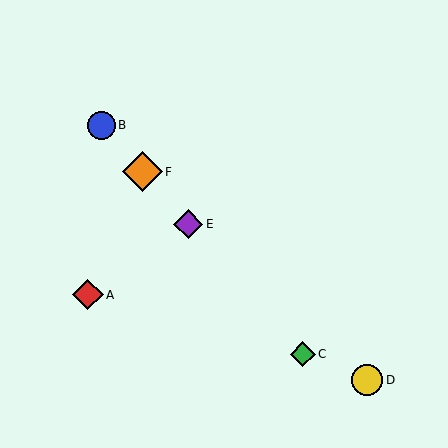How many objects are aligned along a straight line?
4 objects (B, C, E, F) are aligned along a straight line.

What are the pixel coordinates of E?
Object E is at (188, 224).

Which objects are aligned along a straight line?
Objects B, C, E, F are aligned along a straight line.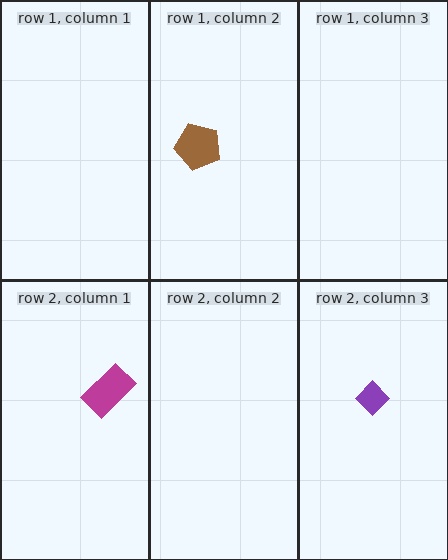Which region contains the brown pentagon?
The row 1, column 2 region.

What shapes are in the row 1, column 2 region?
The brown pentagon.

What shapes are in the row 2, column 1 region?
The magenta rectangle.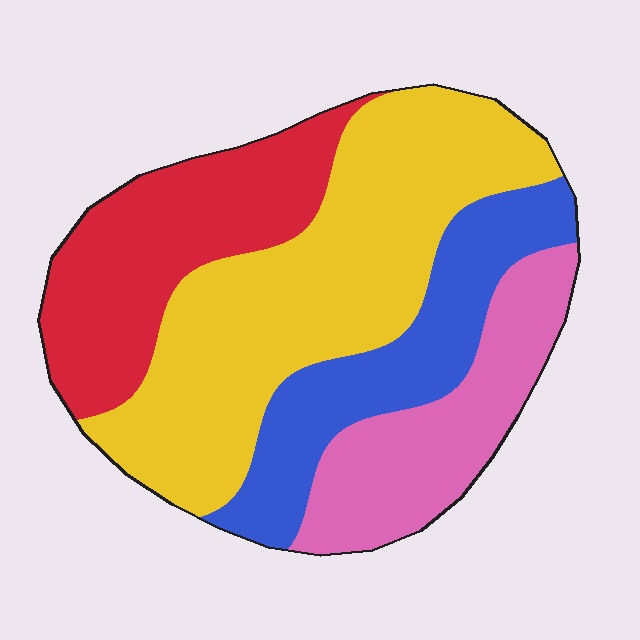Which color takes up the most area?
Yellow, at roughly 40%.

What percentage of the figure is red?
Red takes up between a sixth and a third of the figure.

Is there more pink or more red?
Red.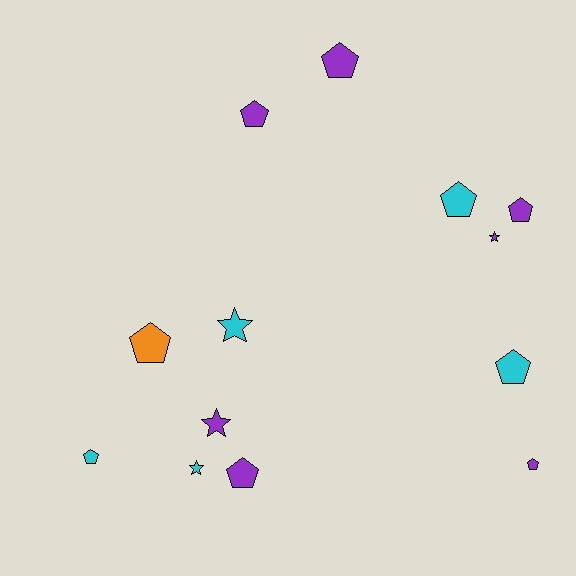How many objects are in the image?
There are 13 objects.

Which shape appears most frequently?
Pentagon, with 9 objects.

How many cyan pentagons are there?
There are 3 cyan pentagons.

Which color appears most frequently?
Purple, with 7 objects.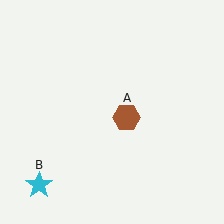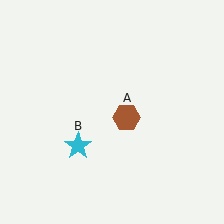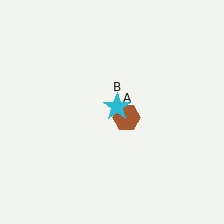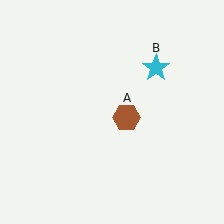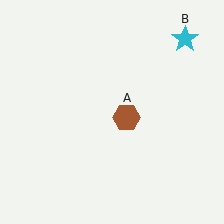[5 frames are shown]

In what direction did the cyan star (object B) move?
The cyan star (object B) moved up and to the right.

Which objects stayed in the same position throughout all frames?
Brown hexagon (object A) remained stationary.